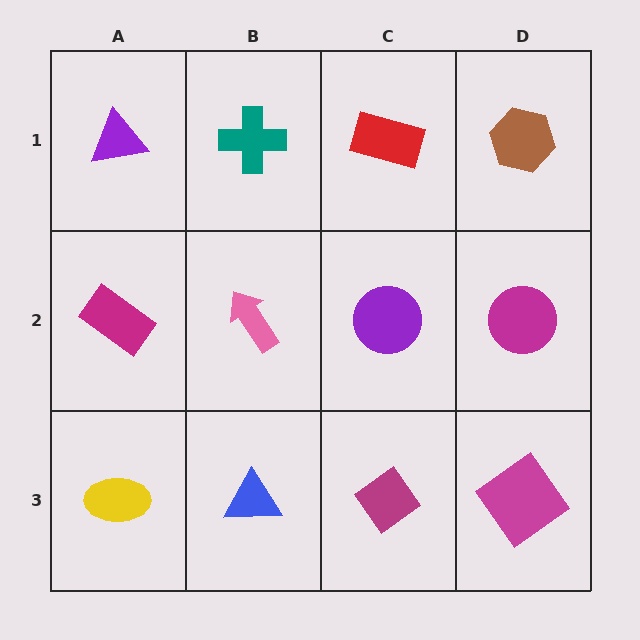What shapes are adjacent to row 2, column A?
A purple triangle (row 1, column A), a yellow ellipse (row 3, column A), a pink arrow (row 2, column B).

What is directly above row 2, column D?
A brown hexagon.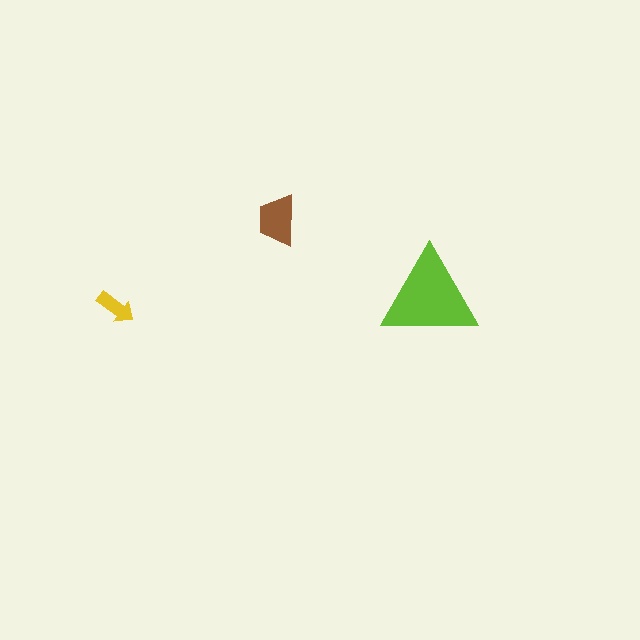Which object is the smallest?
The yellow arrow.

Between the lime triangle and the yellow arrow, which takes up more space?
The lime triangle.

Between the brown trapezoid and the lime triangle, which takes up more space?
The lime triangle.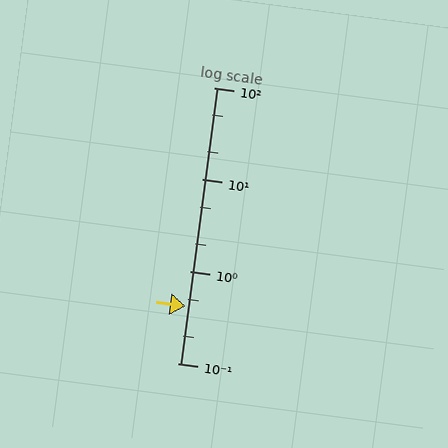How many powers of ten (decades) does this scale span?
The scale spans 3 decades, from 0.1 to 100.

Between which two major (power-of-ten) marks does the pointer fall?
The pointer is between 0.1 and 1.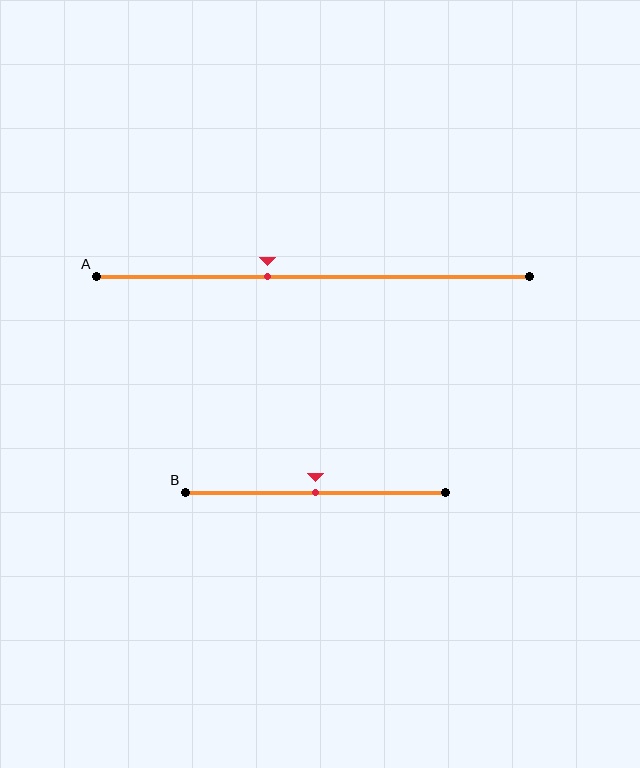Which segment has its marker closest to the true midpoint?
Segment B has its marker closest to the true midpoint.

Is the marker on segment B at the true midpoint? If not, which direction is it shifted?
Yes, the marker on segment B is at the true midpoint.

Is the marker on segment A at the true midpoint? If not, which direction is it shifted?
No, the marker on segment A is shifted to the left by about 11% of the segment length.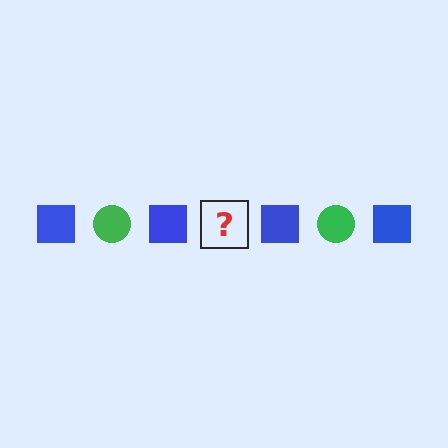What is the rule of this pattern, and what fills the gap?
The rule is that the pattern alternates between blue square and green circle. The gap should be filled with a green circle.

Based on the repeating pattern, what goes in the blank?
The blank should be a green circle.